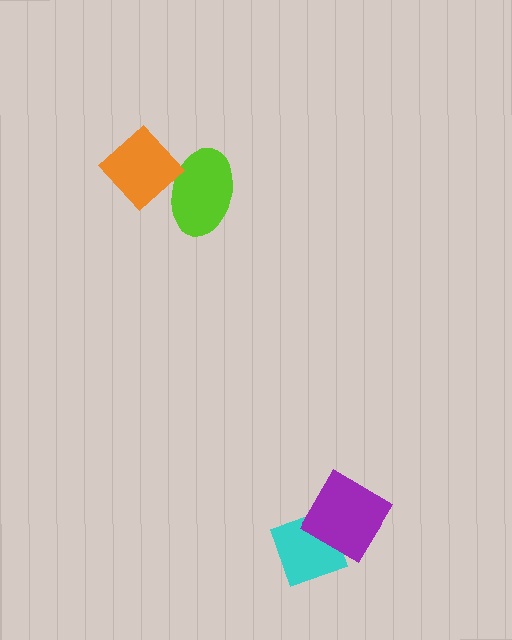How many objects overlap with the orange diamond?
1 object overlaps with the orange diamond.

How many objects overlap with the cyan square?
1 object overlaps with the cyan square.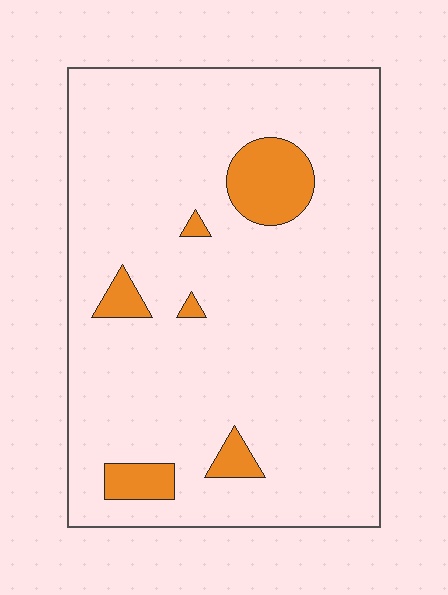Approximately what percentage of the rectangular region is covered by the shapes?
Approximately 10%.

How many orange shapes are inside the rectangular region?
6.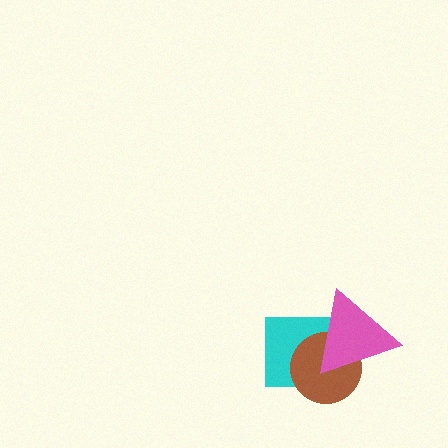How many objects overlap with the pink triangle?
2 objects overlap with the pink triangle.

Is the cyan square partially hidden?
Yes, it is partially covered by another shape.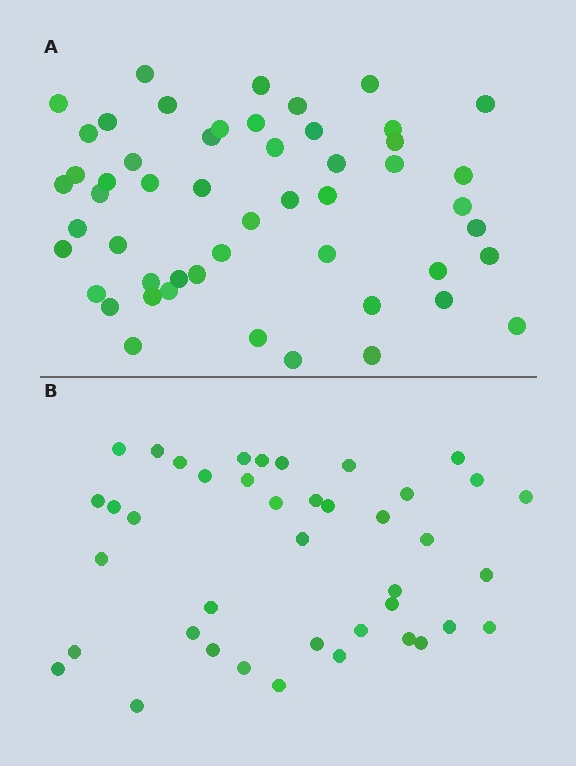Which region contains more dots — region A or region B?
Region A (the top region) has more dots.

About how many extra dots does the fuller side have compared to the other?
Region A has roughly 12 or so more dots than region B.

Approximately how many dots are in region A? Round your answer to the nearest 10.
About 50 dots. (The exact count is 52, which rounds to 50.)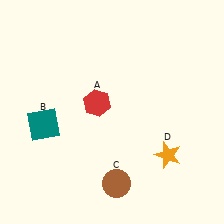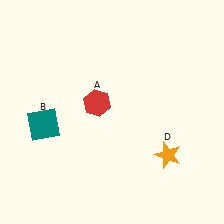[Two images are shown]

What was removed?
The brown circle (C) was removed in Image 2.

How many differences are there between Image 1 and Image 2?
There is 1 difference between the two images.